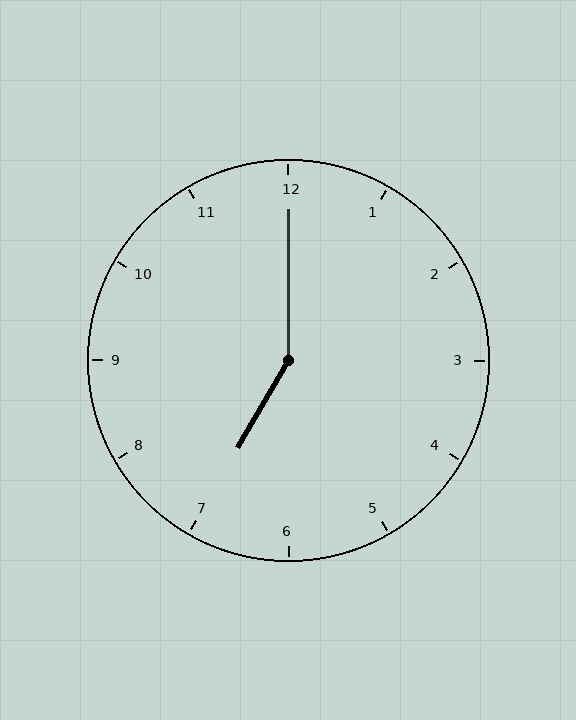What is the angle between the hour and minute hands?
Approximately 150 degrees.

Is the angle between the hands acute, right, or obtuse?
It is obtuse.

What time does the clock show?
7:00.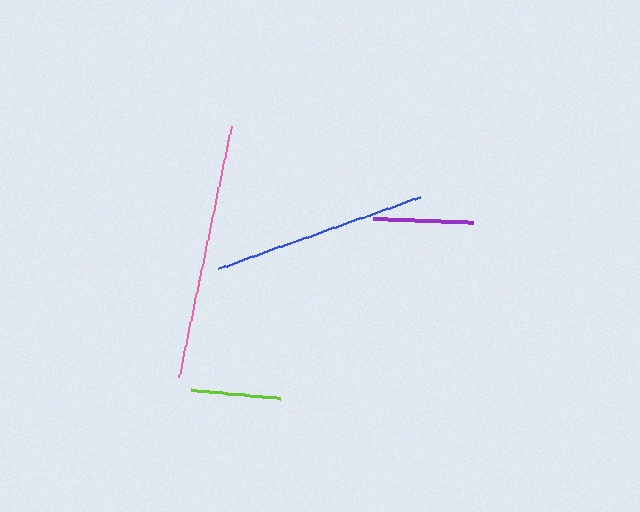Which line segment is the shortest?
The lime line is the shortest at approximately 88 pixels.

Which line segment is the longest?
The pink line is the longest at approximately 257 pixels.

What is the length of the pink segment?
The pink segment is approximately 257 pixels long.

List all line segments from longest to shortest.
From longest to shortest: pink, blue, purple, lime.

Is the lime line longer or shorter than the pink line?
The pink line is longer than the lime line.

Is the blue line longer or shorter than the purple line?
The blue line is longer than the purple line.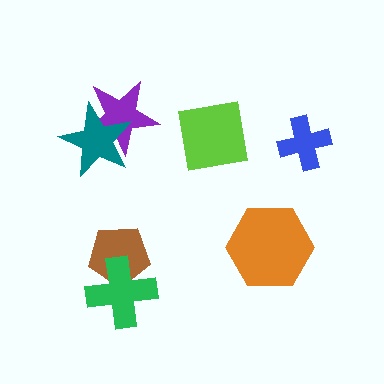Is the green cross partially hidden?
No, no other shape covers it.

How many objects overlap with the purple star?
1 object overlaps with the purple star.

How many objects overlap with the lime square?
0 objects overlap with the lime square.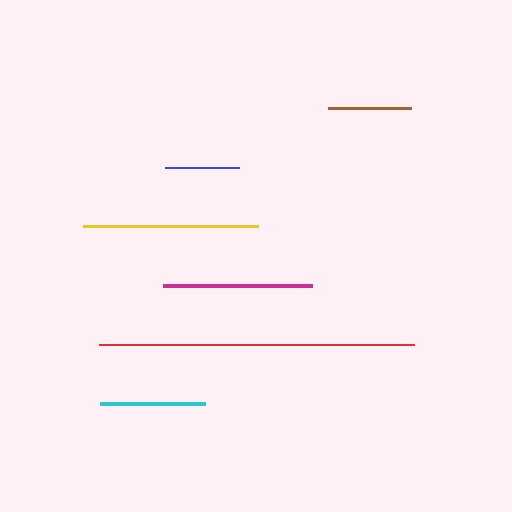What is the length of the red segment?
The red segment is approximately 315 pixels long.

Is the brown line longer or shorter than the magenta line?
The magenta line is longer than the brown line.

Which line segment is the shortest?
The blue line is the shortest at approximately 74 pixels.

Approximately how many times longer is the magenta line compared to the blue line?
The magenta line is approximately 2.0 times the length of the blue line.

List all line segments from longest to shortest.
From longest to shortest: red, yellow, magenta, cyan, brown, blue.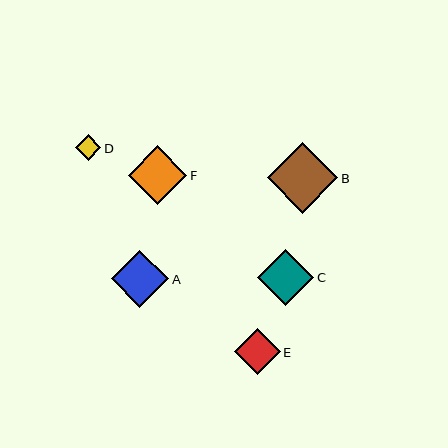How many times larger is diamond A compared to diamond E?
Diamond A is approximately 1.3 times the size of diamond E.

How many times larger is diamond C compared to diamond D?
Diamond C is approximately 2.2 times the size of diamond D.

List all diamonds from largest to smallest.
From largest to smallest: B, F, A, C, E, D.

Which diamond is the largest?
Diamond B is the largest with a size of approximately 71 pixels.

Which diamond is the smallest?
Diamond D is the smallest with a size of approximately 26 pixels.